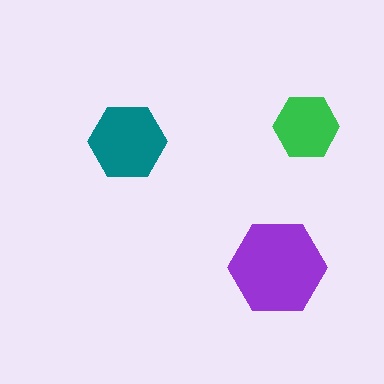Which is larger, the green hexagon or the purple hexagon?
The purple one.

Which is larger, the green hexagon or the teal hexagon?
The teal one.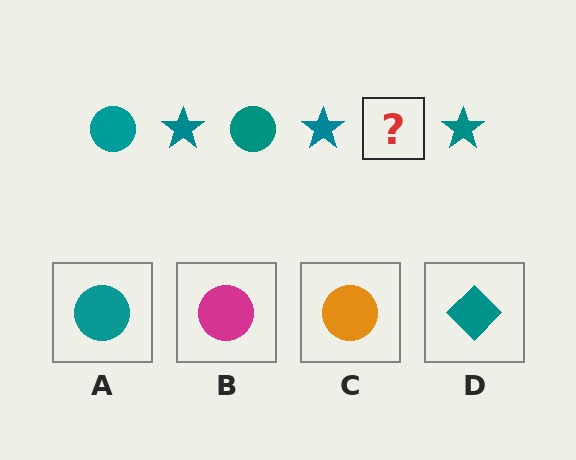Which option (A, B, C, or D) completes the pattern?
A.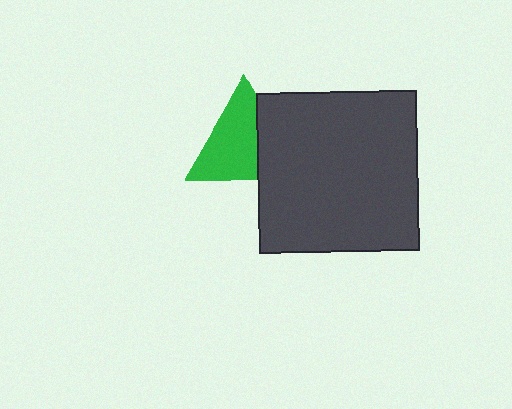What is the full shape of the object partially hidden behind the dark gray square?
The partially hidden object is a green triangle.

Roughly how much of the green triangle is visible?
Most of it is visible (roughly 67%).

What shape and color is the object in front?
The object in front is a dark gray square.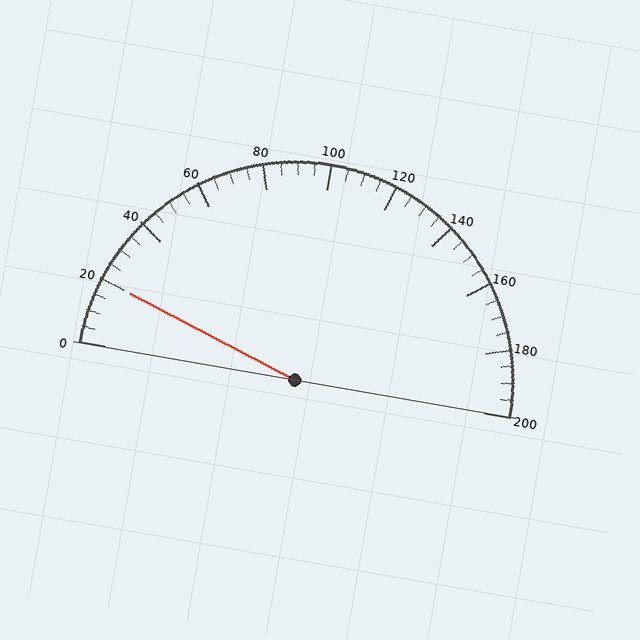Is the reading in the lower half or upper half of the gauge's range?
The reading is in the lower half of the range (0 to 200).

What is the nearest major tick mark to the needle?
The nearest major tick mark is 20.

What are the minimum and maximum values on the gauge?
The gauge ranges from 0 to 200.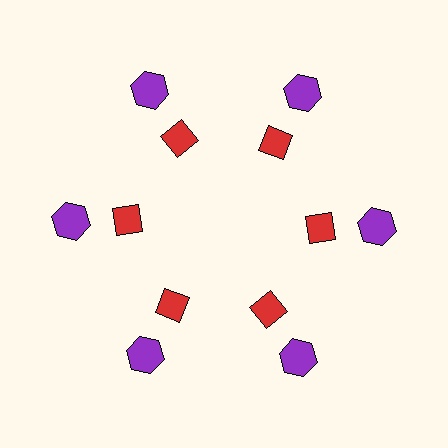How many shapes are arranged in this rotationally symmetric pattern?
There are 12 shapes, arranged in 6 groups of 2.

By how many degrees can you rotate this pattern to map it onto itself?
The pattern maps onto itself every 60 degrees of rotation.